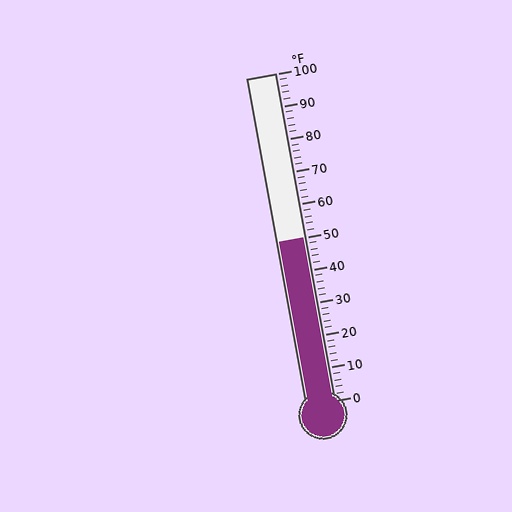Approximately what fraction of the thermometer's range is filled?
The thermometer is filled to approximately 50% of its range.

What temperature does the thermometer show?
The thermometer shows approximately 50°F.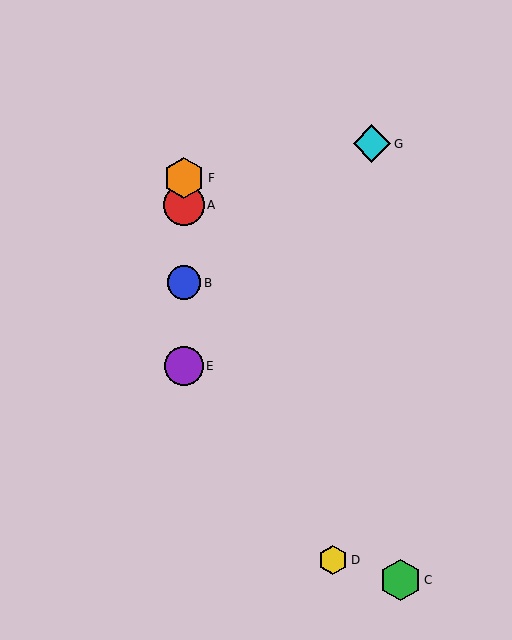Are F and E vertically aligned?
Yes, both are at x≈184.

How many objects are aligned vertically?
4 objects (A, B, E, F) are aligned vertically.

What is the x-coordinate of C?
Object C is at x≈400.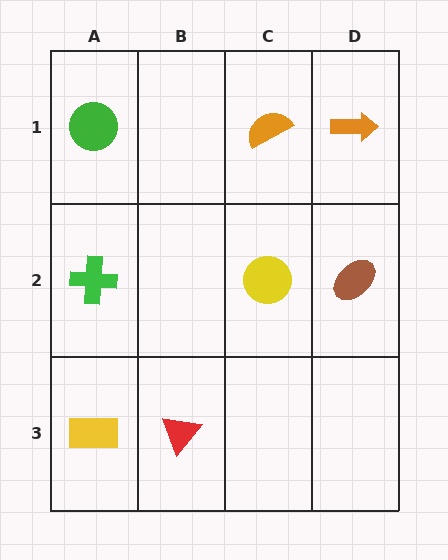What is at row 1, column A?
A green circle.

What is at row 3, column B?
A red triangle.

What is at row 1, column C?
An orange semicircle.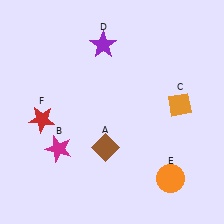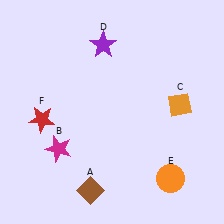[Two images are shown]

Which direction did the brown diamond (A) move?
The brown diamond (A) moved down.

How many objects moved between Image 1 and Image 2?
1 object moved between the two images.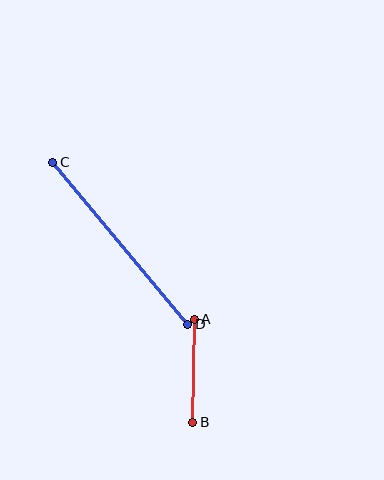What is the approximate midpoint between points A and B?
The midpoint is at approximately (194, 371) pixels.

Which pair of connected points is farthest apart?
Points C and D are farthest apart.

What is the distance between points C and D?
The distance is approximately 211 pixels.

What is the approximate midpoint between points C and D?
The midpoint is at approximately (120, 243) pixels.